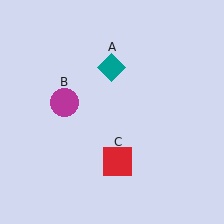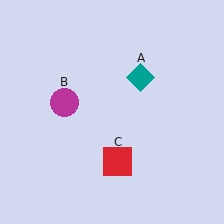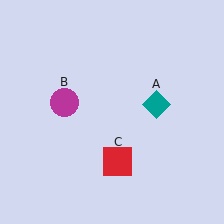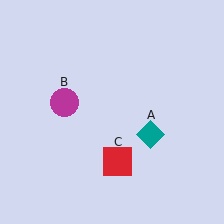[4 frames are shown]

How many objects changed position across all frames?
1 object changed position: teal diamond (object A).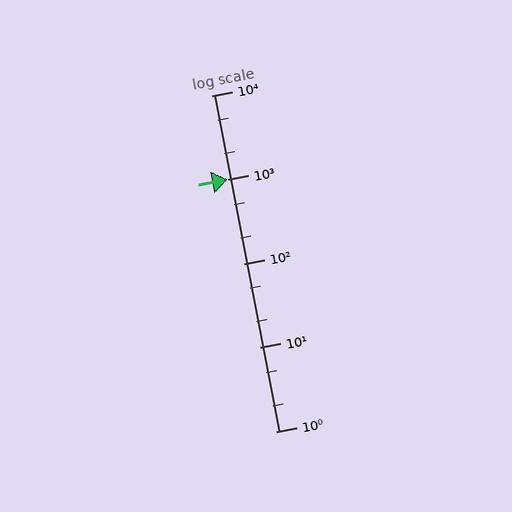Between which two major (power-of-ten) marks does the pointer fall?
The pointer is between 1000 and 10000.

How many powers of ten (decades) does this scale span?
The scale spans 4 decades, from 1 to 10000.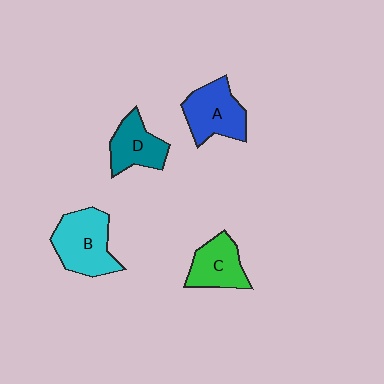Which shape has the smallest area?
Shape D (teal).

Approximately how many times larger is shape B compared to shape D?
Approximately 1.4 times.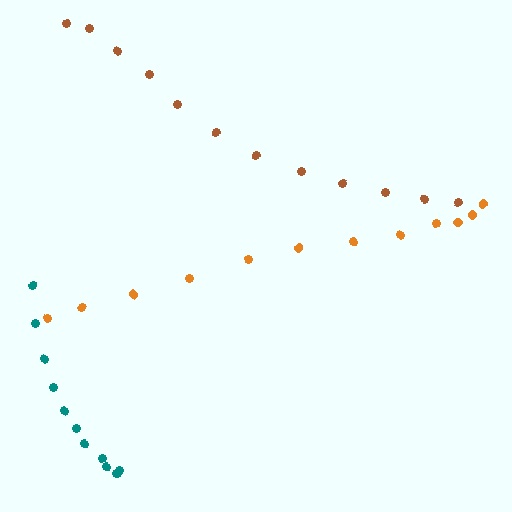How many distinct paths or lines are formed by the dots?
There are 3 distinct paths.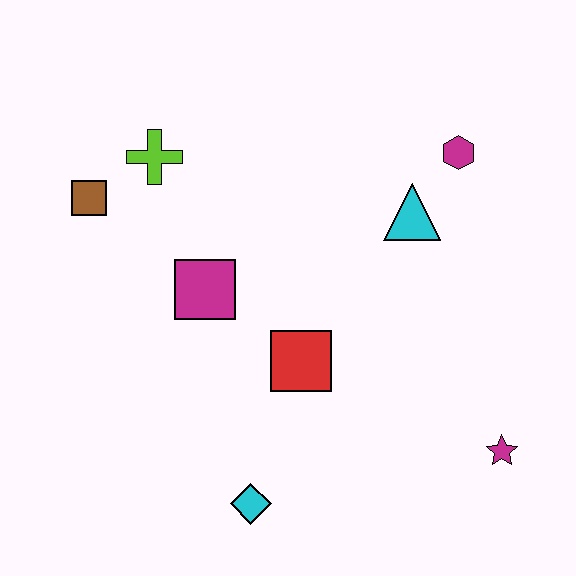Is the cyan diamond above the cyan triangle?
No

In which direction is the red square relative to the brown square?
The red square is to the right of the brown square.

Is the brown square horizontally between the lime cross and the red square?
No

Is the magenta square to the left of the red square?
Yes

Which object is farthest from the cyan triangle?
The cyan diamond is farthest from the cyan triangle.